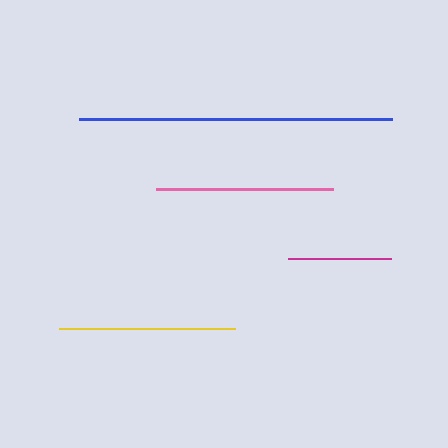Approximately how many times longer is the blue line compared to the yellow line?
The blue line is approximately 1.8 times the length of the yellow line.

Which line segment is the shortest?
The magenta line is the shortest at approximately 103 pixels.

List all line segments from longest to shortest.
From longest to shortest: blue, pink, yellow, magenta.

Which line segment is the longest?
The blue line is the longest at approximately 314 pixels.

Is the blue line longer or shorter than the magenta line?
The blue line is longer than the magenta line.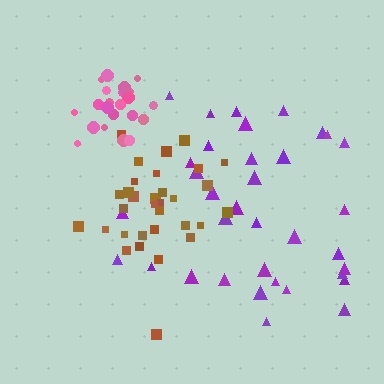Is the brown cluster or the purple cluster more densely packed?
Brown.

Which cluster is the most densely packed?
Pink.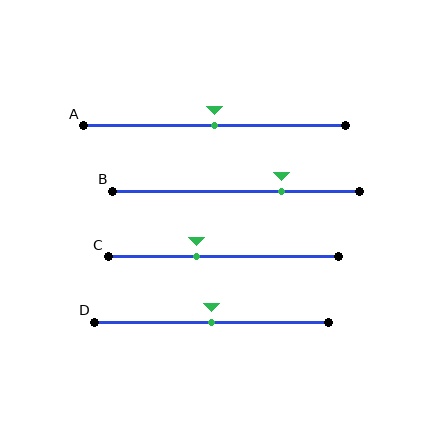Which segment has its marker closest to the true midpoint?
Segment A has its marker closest to the true midpoint.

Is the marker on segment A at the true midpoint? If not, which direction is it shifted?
Yes, the marker on segment A is at the true midpoint.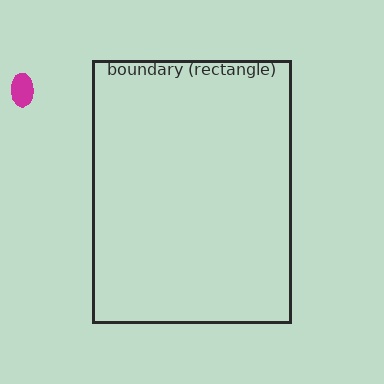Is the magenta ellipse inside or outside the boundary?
Outside.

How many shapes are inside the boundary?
0 inside, 1 outside.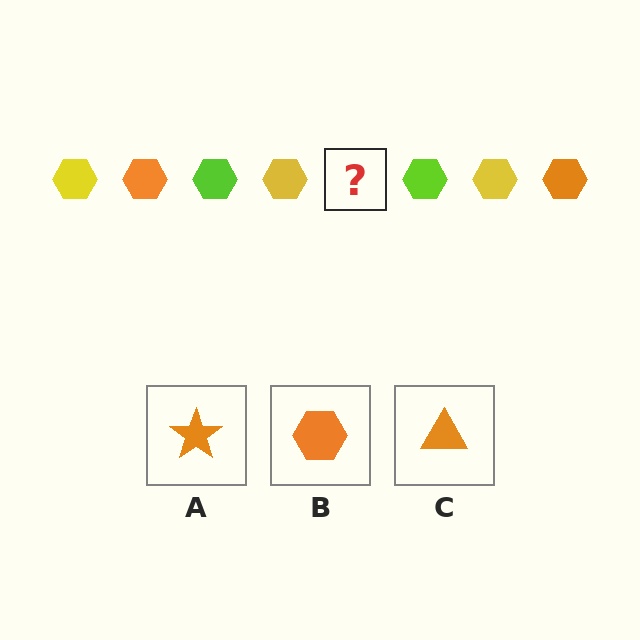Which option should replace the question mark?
Option B.